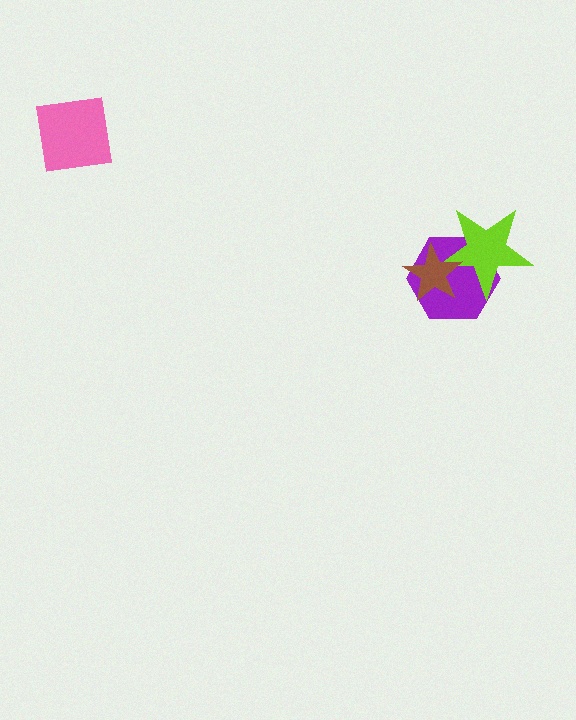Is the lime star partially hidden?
Yes, it is partially covered by another shape.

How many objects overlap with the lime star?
2 objects overlap with the lime star.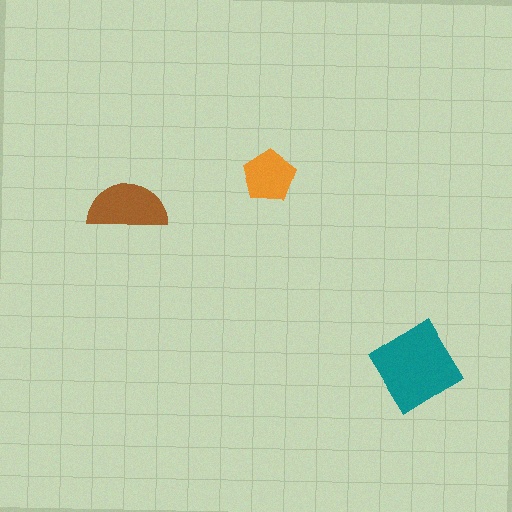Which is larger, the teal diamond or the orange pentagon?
The teal diamond.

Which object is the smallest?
The orange pentagon.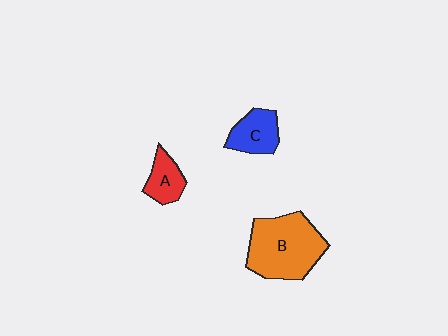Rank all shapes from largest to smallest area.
From largest to smallest: B (orange), C (blue), A (red).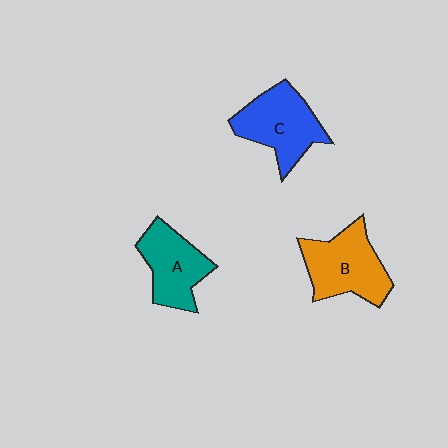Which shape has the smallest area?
Shape A (teal).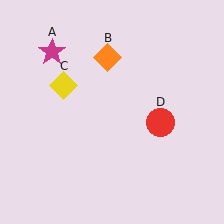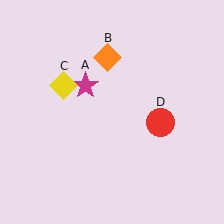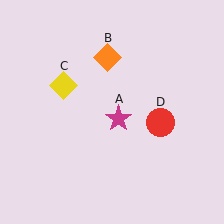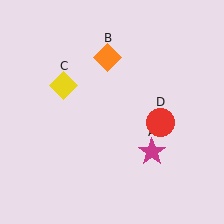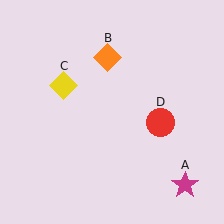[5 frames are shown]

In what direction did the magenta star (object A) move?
The magenta star (object A) moved down and to the right.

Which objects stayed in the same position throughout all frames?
Orange diamond (object B) and yellow diamond (object C) and red circle (object D) remained stationary.